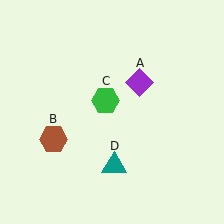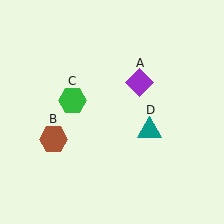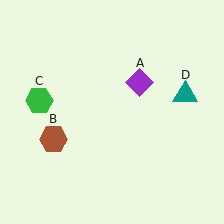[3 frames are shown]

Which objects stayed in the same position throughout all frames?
Purple diamond (object A) and brown hexagon (object B) remained stationary.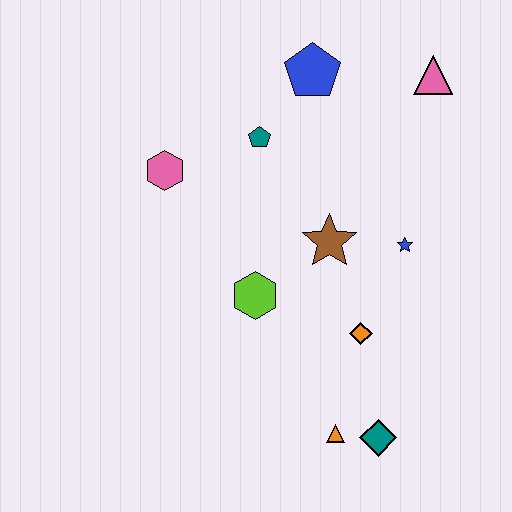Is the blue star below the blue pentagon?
Yes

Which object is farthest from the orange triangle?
The pink triangle is farthest from the orange triangle.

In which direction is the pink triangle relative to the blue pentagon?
The pink triangle is to the right of the blue pentagon.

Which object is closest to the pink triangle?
The blue pentagon is closest to the pink triangle.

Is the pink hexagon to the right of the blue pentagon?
No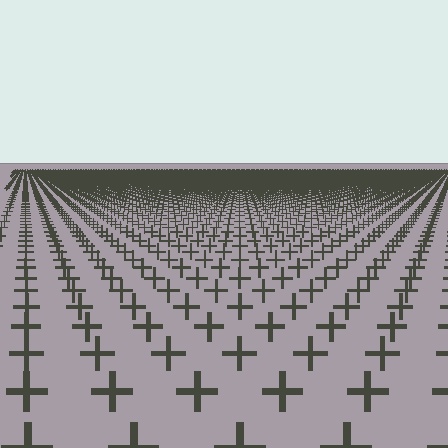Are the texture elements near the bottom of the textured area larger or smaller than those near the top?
Larger. Near the bottom, elements are closer to the viewer and appear at a bigger on-screen size.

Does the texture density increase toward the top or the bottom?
Density increases toward the top.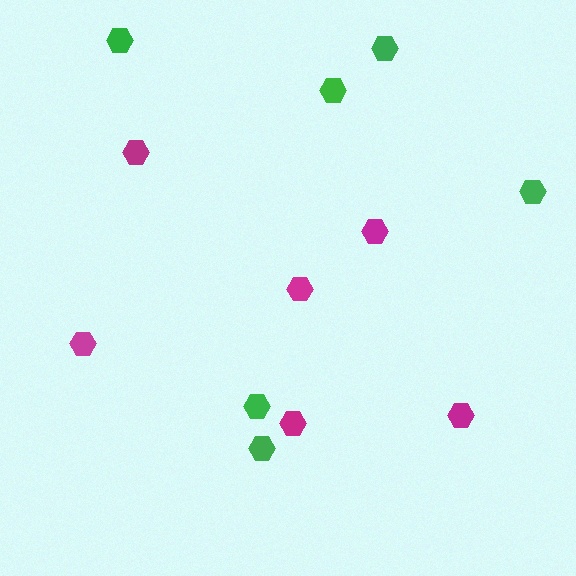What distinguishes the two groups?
There are 2 groups: one group of magenta hexagons (6) and one group of green hexagons (6).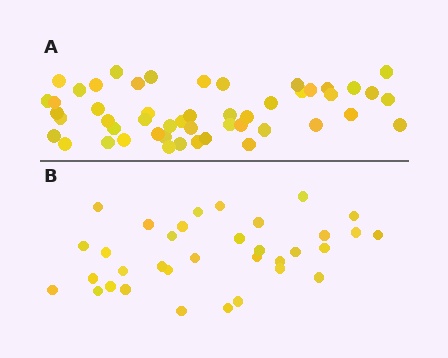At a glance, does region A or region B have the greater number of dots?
Region A (the top region) has more dots.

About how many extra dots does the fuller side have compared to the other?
Region A has approximately 15 more dots than region B.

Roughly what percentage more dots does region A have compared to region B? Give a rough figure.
About 45% more.